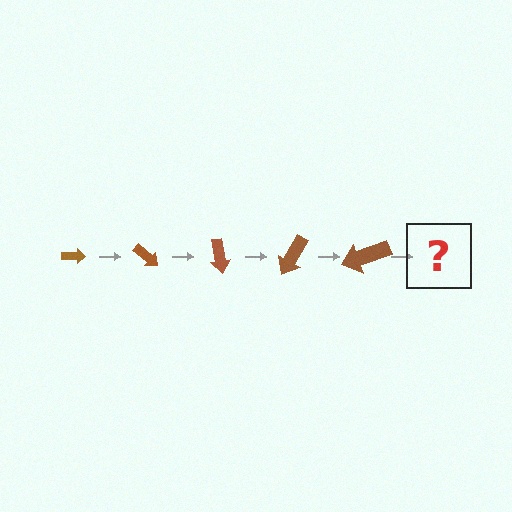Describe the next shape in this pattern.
It should be an arrow, larger than the previous one and rotated 200 degrees from the start.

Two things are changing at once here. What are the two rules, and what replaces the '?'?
The two rules are that the arrow grows larger each step and it rotates 40 degrees each step. The '?' should be an arrow, larger than the previous one and rotated 200 degrees from the start.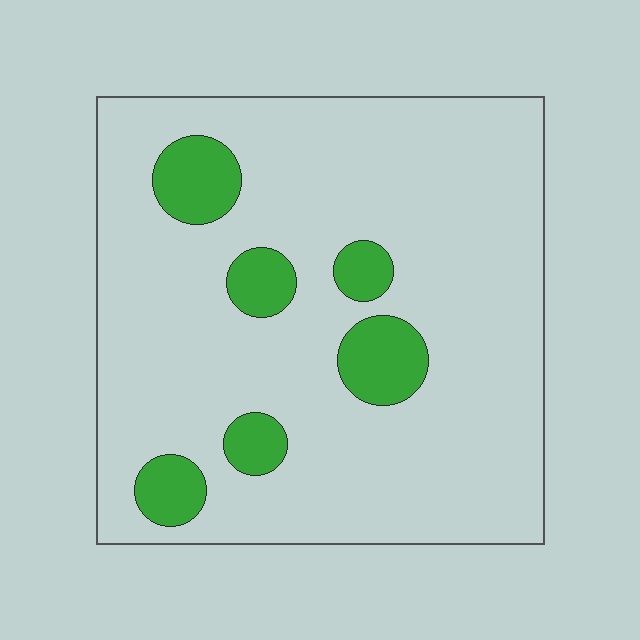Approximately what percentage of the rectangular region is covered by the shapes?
Approximately 15%.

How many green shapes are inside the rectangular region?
6.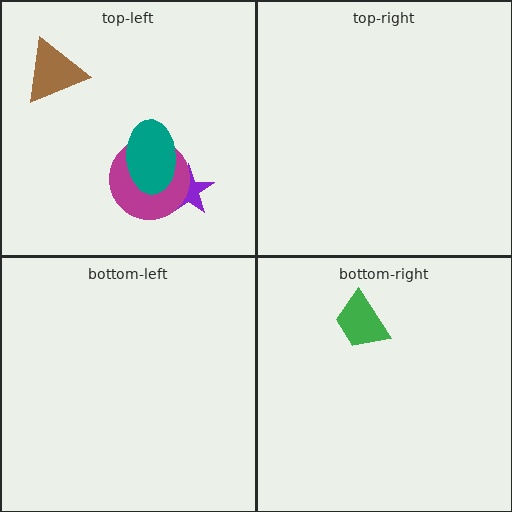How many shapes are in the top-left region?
4.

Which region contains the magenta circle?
The top-left region.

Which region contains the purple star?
The top-left region.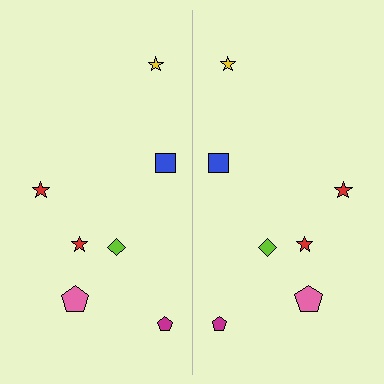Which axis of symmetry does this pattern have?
The pattern has a vertical axis of symmetry running through the center of the image.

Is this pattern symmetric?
Yes, this pattern has bilateral (reflection) symmetry.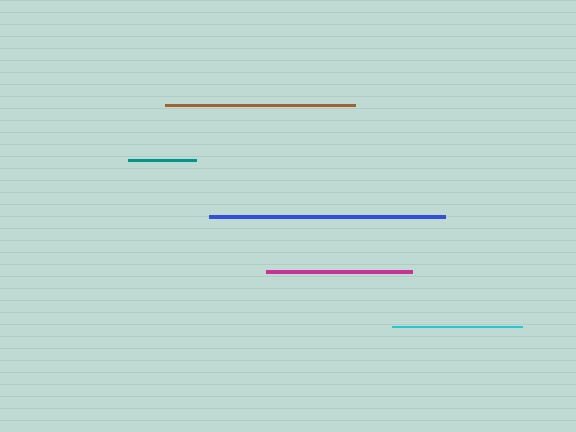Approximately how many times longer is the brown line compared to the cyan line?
The brown line is approximately 1.5 times the length of the cyan line.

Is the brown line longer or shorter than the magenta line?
The brown line is longer than the magenta line.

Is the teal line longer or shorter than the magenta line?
The magenta line is longer than the teal line.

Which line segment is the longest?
The blue line is the longest at approximately 236 pixels.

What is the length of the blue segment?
The blue segment is approximately 236 pixels long.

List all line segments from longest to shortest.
From longest to shortest: blue, brown, magenta, cyan, teal.